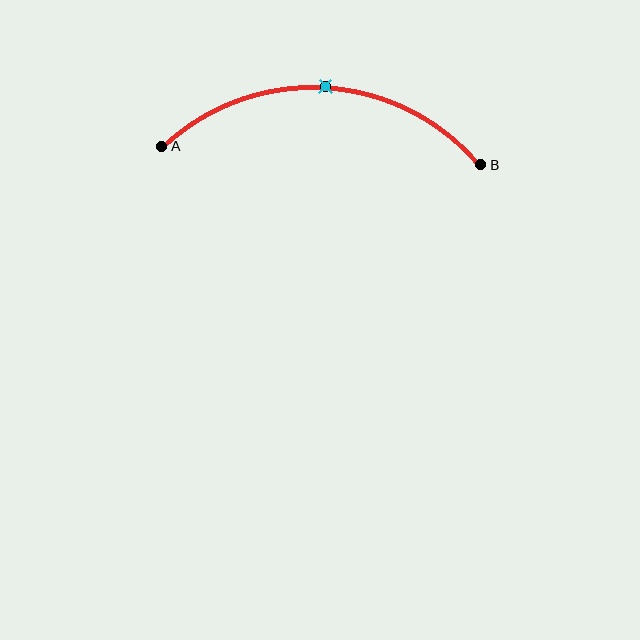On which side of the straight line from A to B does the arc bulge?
The arc bulges above the straight line connecting A and B.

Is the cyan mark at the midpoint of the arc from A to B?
Yes. The cyan mark lies on the arc at equal arc-length from both A and B — it is the arc midpoint.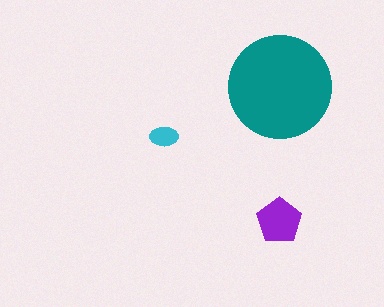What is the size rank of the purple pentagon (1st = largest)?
2nd.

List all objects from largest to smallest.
The teal circle, the purple pentagon, the cyan ellipse.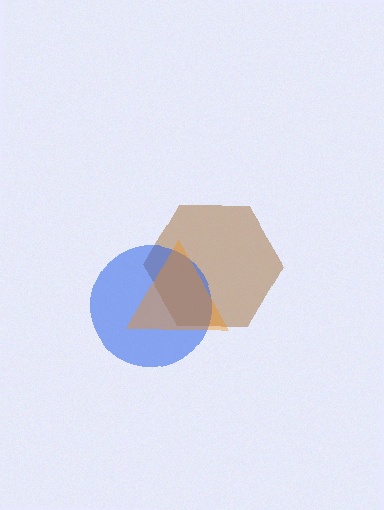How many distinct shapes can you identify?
There are 3 distinct shapes: a brown hexagon, a blue circle, an orange triangle.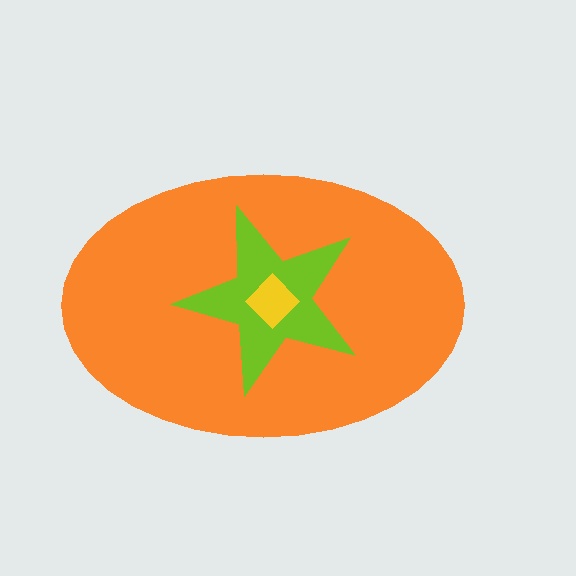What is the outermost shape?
The orange ellipse.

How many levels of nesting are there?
3.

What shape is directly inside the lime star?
The yellow diamond.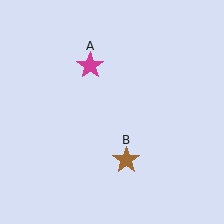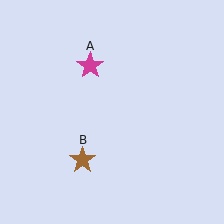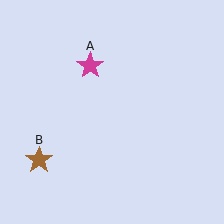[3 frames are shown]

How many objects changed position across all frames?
1 object changed position: brown star (object B).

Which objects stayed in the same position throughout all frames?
Magenta star (object A) remained stationary.